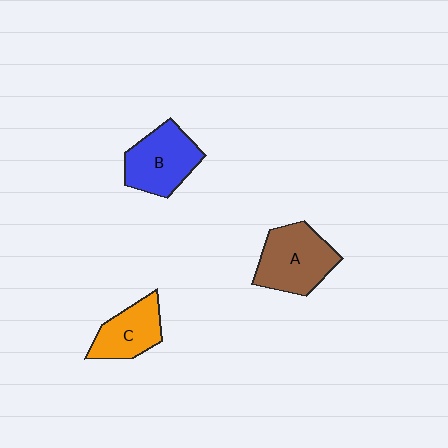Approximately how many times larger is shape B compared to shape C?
Approximately 1.3 times.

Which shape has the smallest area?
Shape C (orange).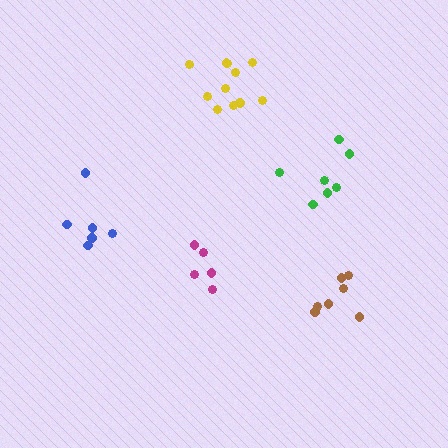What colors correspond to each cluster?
The clusters are colored: green, brown, blue, magenta, yellow.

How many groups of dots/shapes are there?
There are 5 groups.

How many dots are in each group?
Group 1: 7 dots, Group 2: 7 dots, Group 3: 6 dots, Group 4: 5 dots, Group 5: 11 dots (36 total).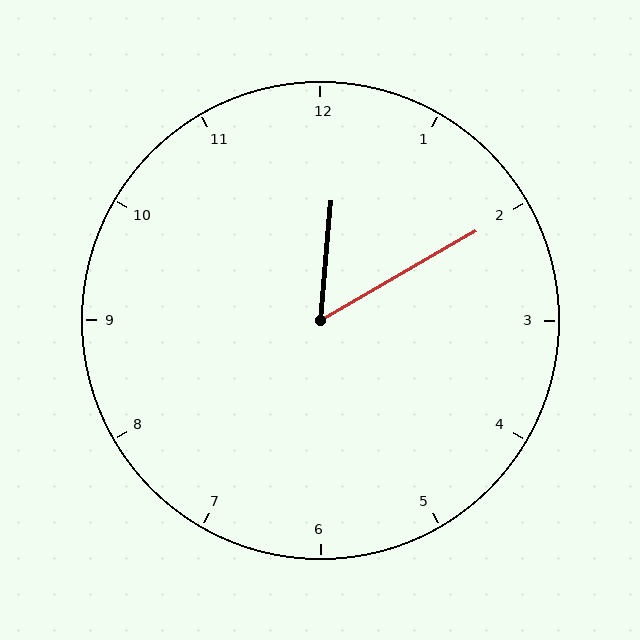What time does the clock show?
12:10.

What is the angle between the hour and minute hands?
Approximately 55 degrees.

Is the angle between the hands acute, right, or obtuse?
It is acute.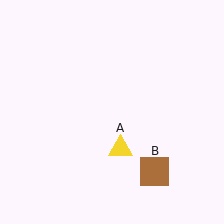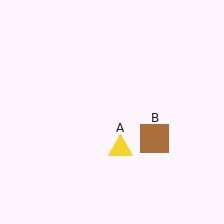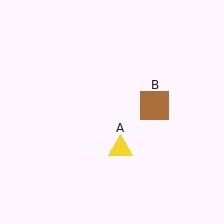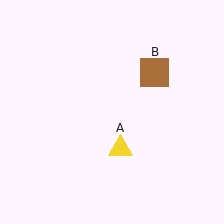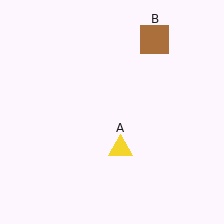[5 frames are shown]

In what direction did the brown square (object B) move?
The brown square (object B) moved up.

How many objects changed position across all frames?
1 object changed position: brown square (object B).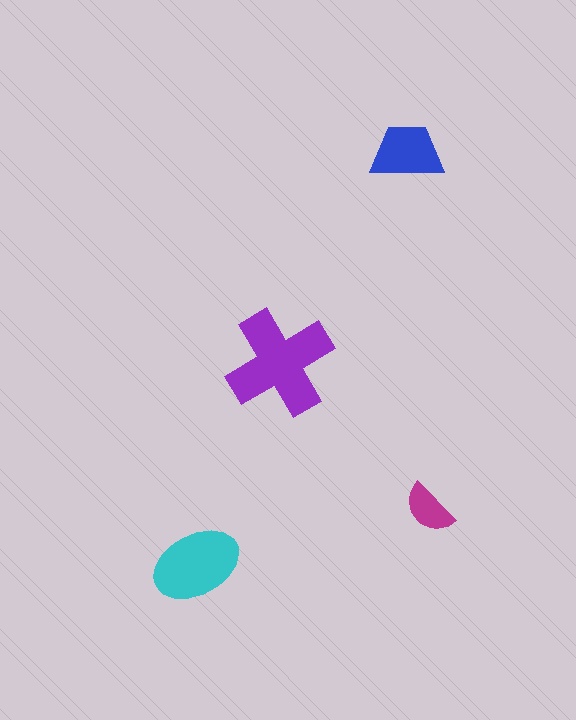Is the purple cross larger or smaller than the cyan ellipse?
Larger.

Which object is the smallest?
The magenta semicircle.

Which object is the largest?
The purple cross.